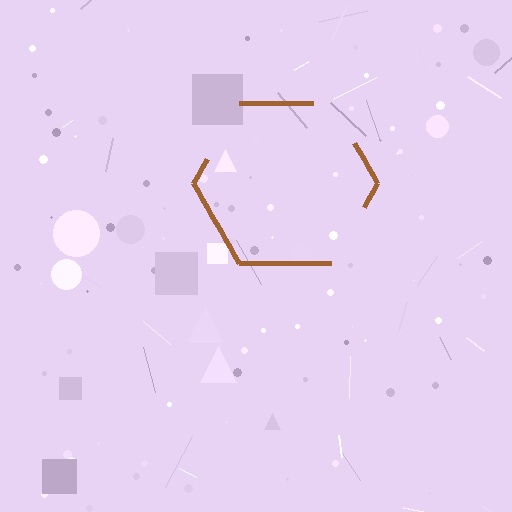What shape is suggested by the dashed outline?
The dashed outline suggests a hexagon.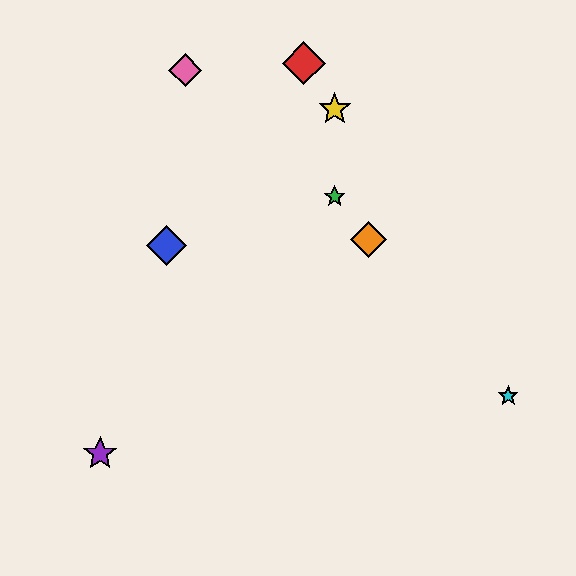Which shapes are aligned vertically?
The green star, the yellow star are aligned vertically.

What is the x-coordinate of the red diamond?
The red diamond is at x≈304.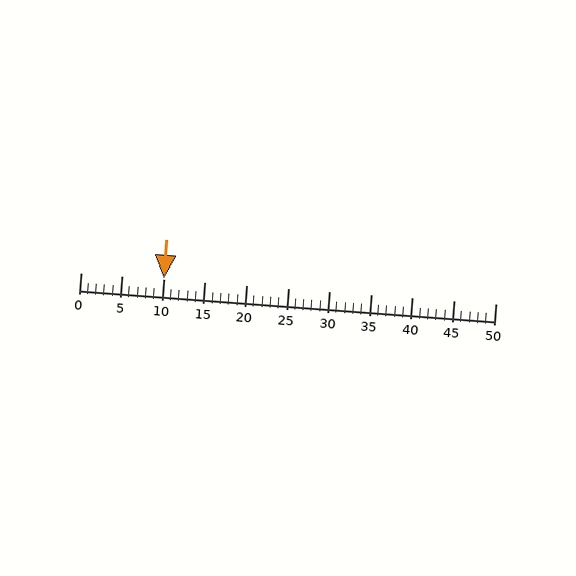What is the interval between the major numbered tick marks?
The major tick marks are spaced 5 units apart.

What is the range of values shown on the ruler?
The ruler shows values from 0 to 50.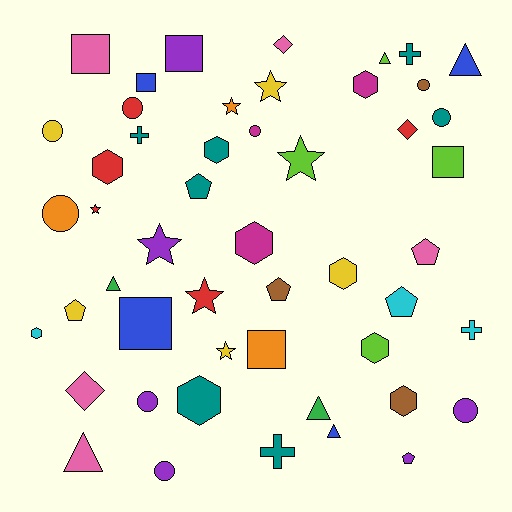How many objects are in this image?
There are 50 objects.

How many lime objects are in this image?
There are 4 lime objects.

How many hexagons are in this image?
There are 9 hexagons.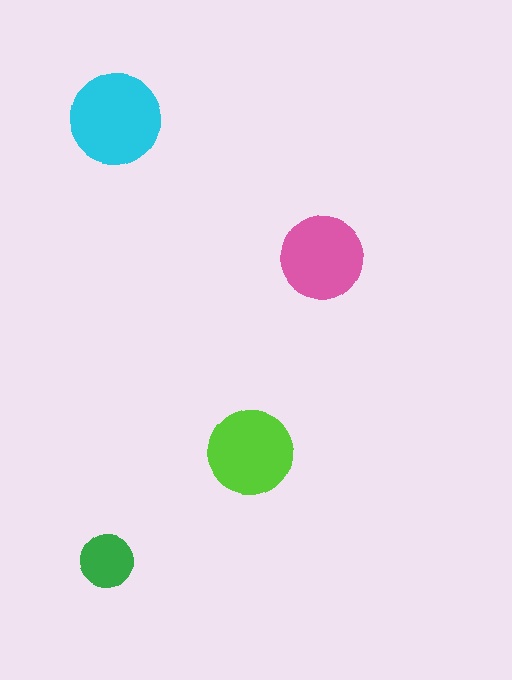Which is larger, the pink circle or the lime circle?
The lime one.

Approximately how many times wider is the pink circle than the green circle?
About 1.5 times wider.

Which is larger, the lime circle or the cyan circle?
The cyan one.